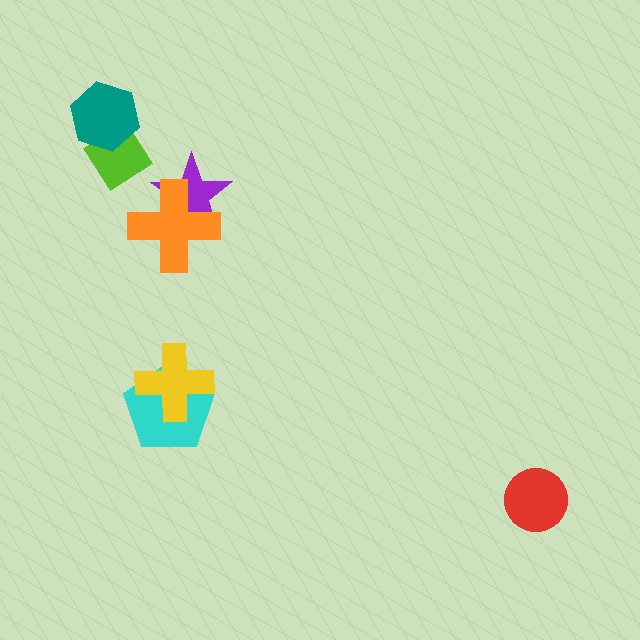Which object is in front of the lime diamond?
The teal hexagon is in front of the lime diamond.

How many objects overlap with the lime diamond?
1 object overlaps with the lime diamond.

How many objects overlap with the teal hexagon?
1 object overlaps with the teal hexagon.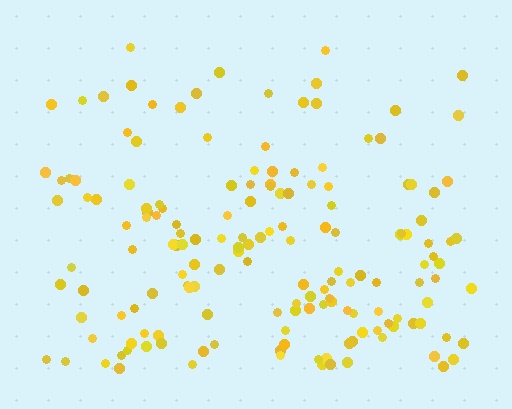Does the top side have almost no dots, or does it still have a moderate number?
Still a moderate number, just noticeably fewer than the bottom.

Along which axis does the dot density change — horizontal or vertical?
Vertical.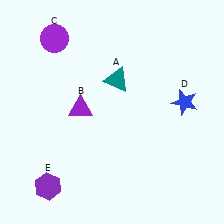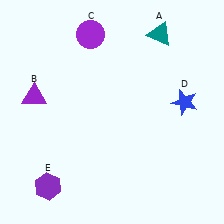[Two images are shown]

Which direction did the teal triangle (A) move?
The teal triangle (A) moved up.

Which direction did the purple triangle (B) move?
The purple triangle (B) moved left.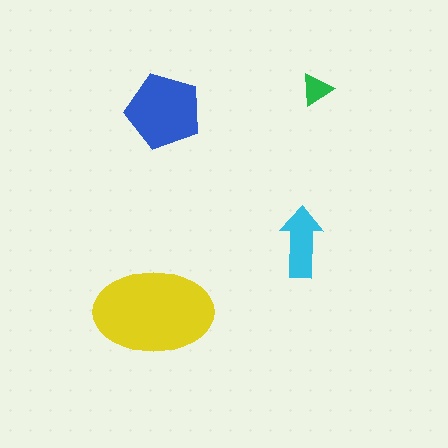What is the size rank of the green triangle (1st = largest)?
4th.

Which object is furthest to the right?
The green triangle is rightmost.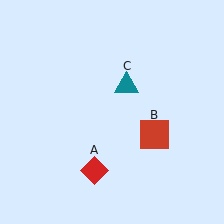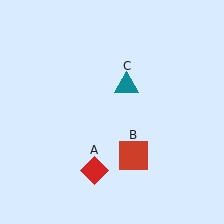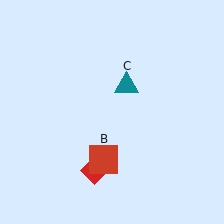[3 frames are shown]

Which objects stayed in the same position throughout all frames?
Red diamond (object A) and teal triangle (object C) remained stationary.